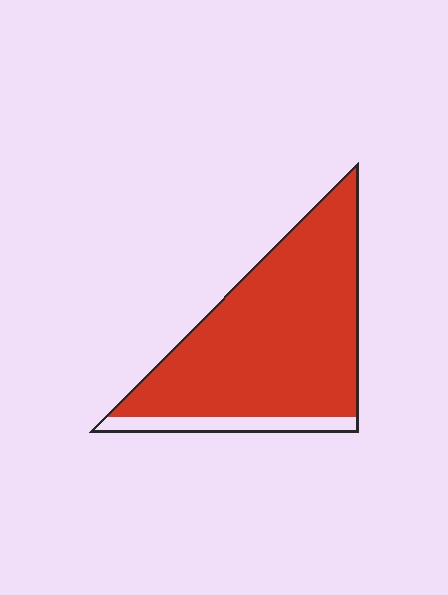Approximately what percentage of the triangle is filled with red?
Approximately 90%.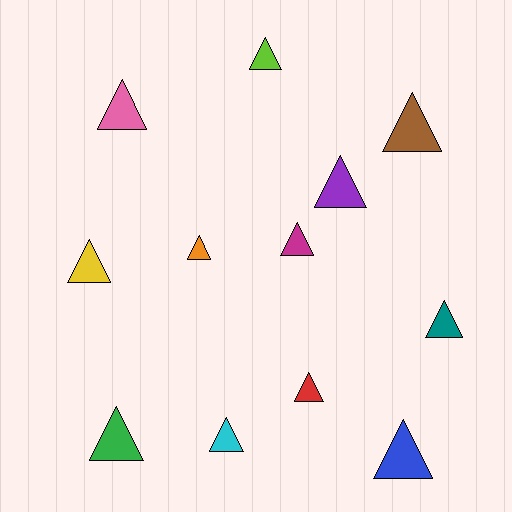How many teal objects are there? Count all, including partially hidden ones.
There is 1 teal object.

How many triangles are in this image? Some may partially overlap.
There are 12 triangles.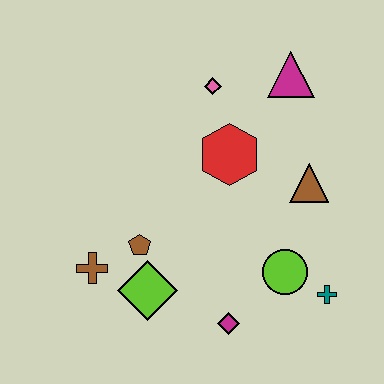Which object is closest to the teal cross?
The lime circle is closest to the teal cross.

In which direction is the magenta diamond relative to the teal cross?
The magenta diamond is to the left of the teal cross.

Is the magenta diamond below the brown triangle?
Yes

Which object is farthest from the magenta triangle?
The brown cross is farthest from the magenta triangle.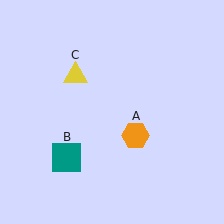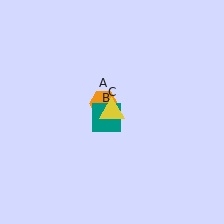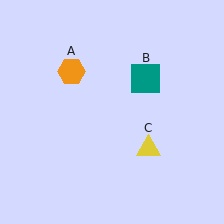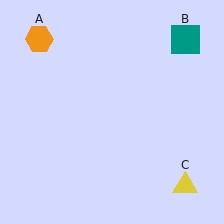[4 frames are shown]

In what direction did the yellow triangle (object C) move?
The yellow triangle (object C) moved down and to the right.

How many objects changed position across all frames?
3 objects changed position: orange hexagon (object A), teal square (object B), yellow triangle (object C).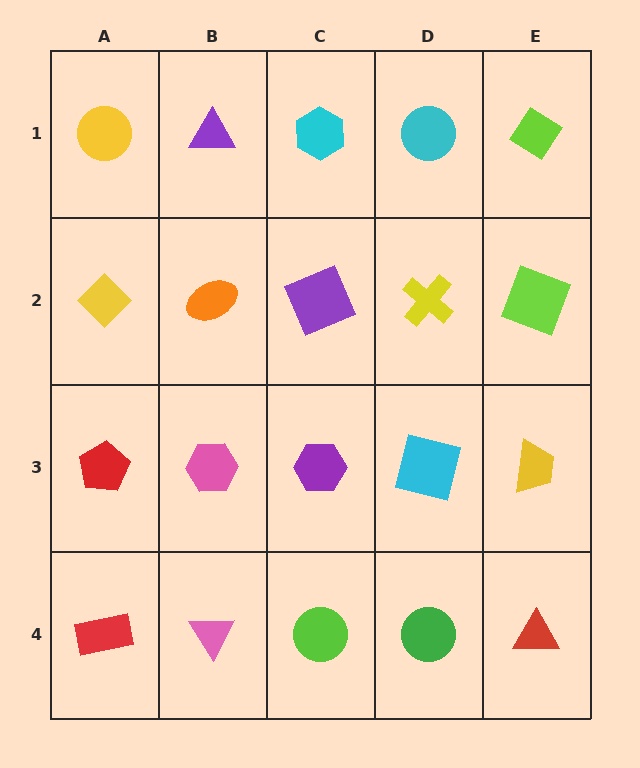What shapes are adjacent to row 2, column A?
A yellow circle (row 1, column A), a red pentagon (row 3, column A), an orange ellipse (row 2, column B).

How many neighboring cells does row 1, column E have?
2.